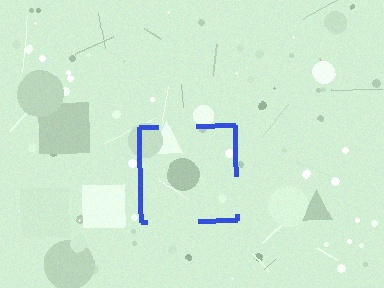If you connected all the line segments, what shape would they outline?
They would outline a square.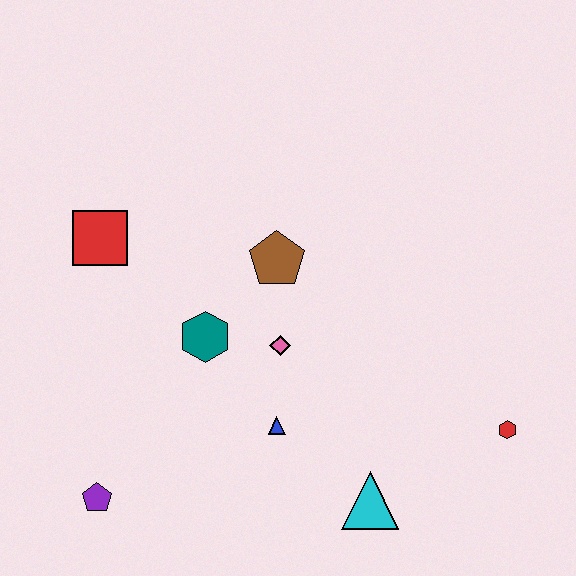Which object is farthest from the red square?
The red hexagon is farthest from the red square.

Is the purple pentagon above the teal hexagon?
No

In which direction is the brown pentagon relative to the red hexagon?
The brown pentagon is to the left of the red hexagon.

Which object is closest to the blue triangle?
The pink diamond is closest to the blue triangle.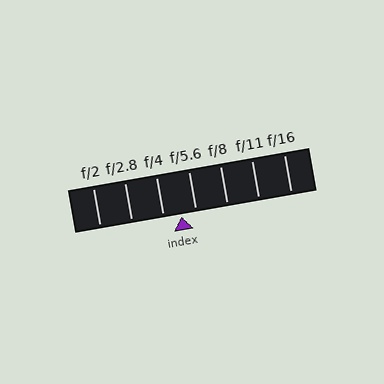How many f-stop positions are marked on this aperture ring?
There are 7 f-stop positions marked.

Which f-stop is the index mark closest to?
The index mark is closest to f/5.6.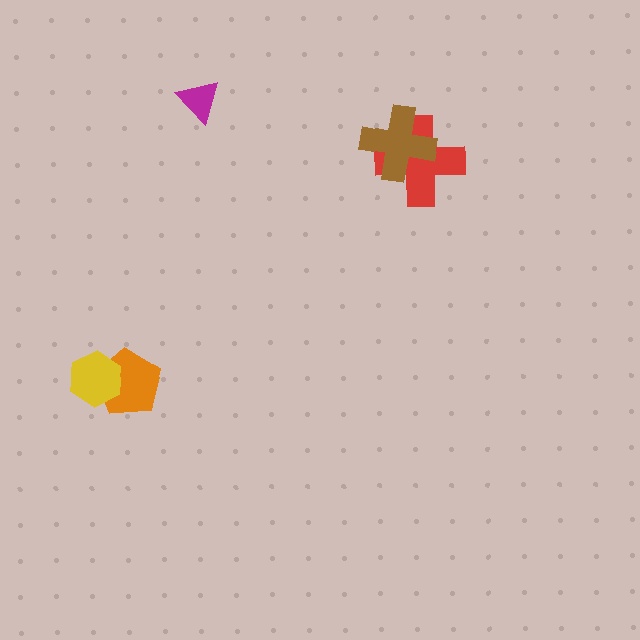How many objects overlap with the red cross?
1 object overlaps with the red cross.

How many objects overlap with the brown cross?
1 object overlaps with the brown cross.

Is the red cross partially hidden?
Yes, it is partially covered by another shape.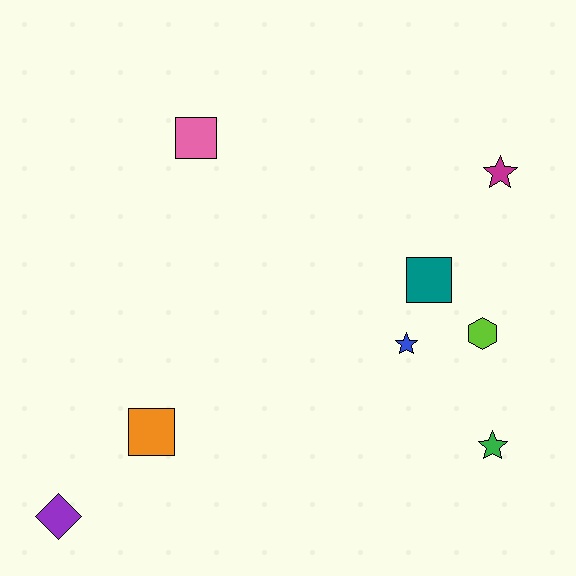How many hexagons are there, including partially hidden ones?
There is 1 hexagon.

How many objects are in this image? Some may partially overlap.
There are 8 objects.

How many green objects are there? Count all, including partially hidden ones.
There is 1 green object.